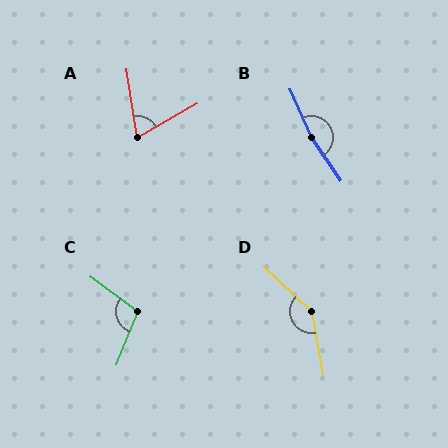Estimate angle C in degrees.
Approximately 105 degrees.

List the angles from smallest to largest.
A (69°), C (105°), D (144°), B (170°).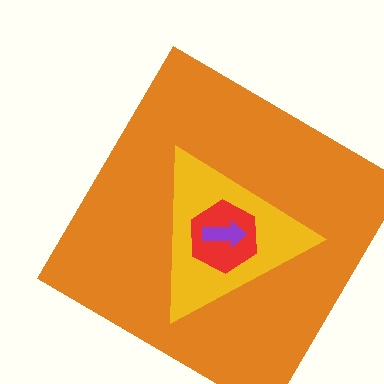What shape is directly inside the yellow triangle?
The red hexagon.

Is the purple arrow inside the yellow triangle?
Yes.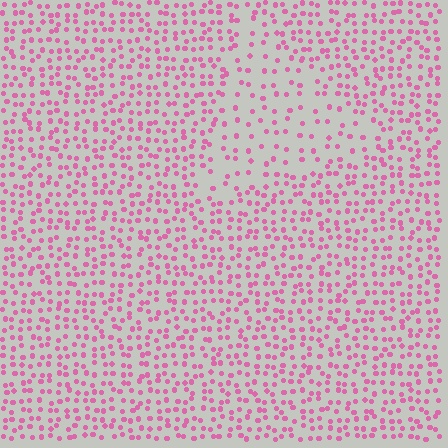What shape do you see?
I see a triangle.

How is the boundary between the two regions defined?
The boundary is defined by a change in element density (approximately 2.0x ratio). All elements are the same color, size, and shape.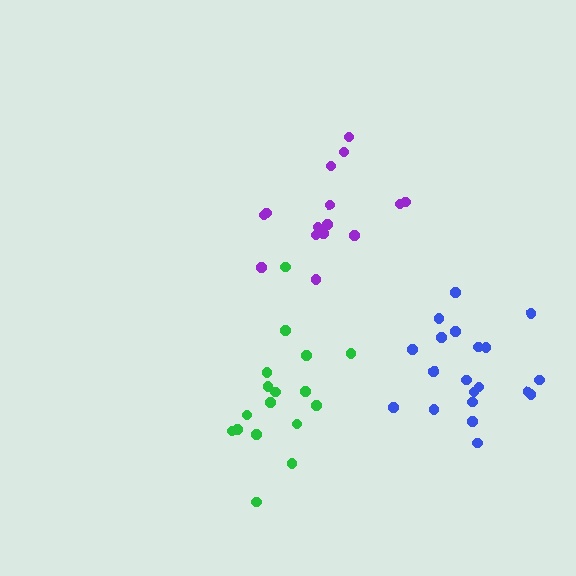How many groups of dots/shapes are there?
There are 3 groups.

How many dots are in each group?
Group 1: 15 dots, Group 2: 20 dots, Group 3: 17 dots (52 total).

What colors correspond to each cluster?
The clusters are colored: purple, blue, green.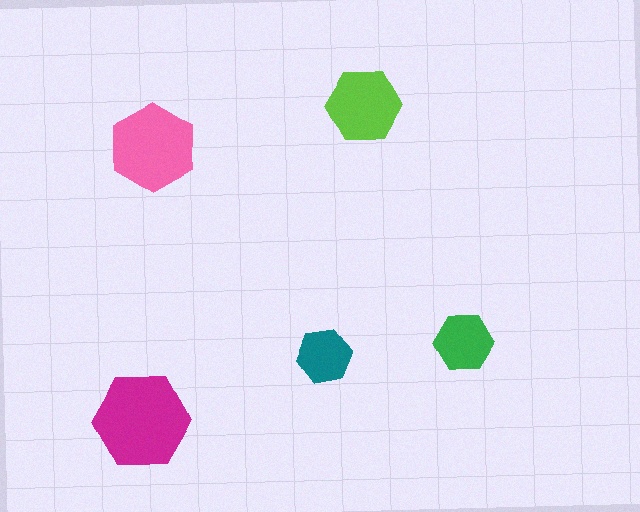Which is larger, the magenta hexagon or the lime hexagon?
The magenta one.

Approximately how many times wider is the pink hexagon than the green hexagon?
About 1.5 times wider.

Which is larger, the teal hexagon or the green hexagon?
The green one.